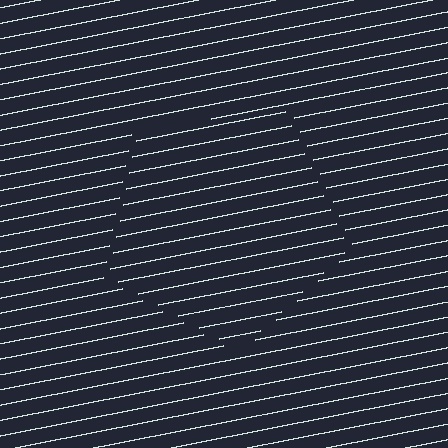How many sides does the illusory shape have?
5 sides — the line-ends trace a pentagon.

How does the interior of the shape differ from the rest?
The interior of the shape contains the same grating, shifted by half a period — the contour is defined by the phase discontinuity where line-ends from the inner and outer gratings abut.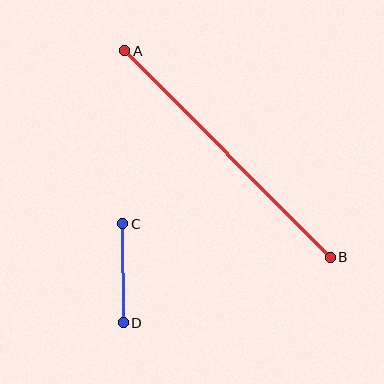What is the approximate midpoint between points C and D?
The midpoint is at approximately (123, 273) pixels.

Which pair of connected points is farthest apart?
Points A and B are farthest apart.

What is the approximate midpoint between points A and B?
The midpoint is at approximately (228, 154) pixels.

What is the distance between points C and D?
The distance is approximately 99 pixels.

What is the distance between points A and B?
The distance is approximately 291 pixels.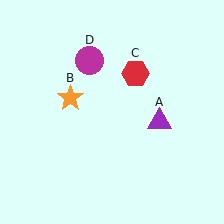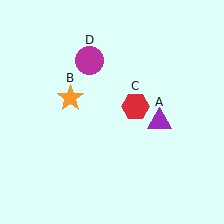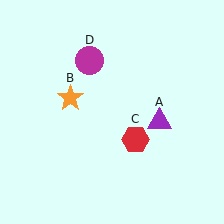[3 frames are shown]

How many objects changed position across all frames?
1 object changed position: red hexagon (object C).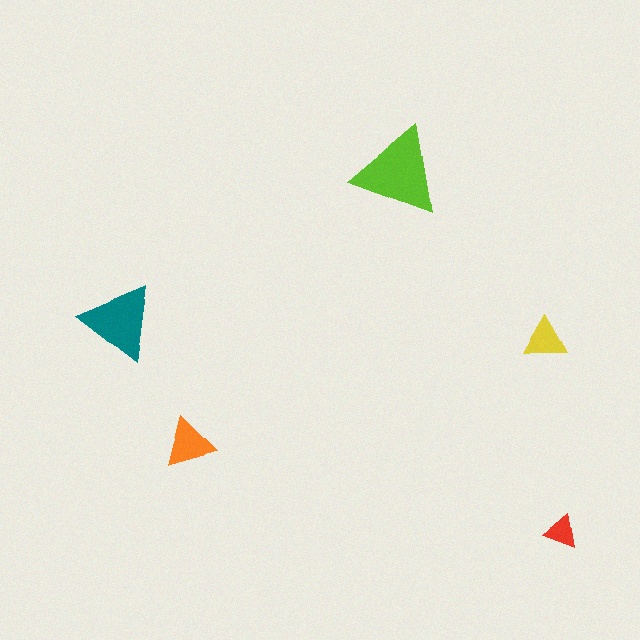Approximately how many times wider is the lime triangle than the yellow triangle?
About 2 times wider.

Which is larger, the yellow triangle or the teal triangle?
The teal one.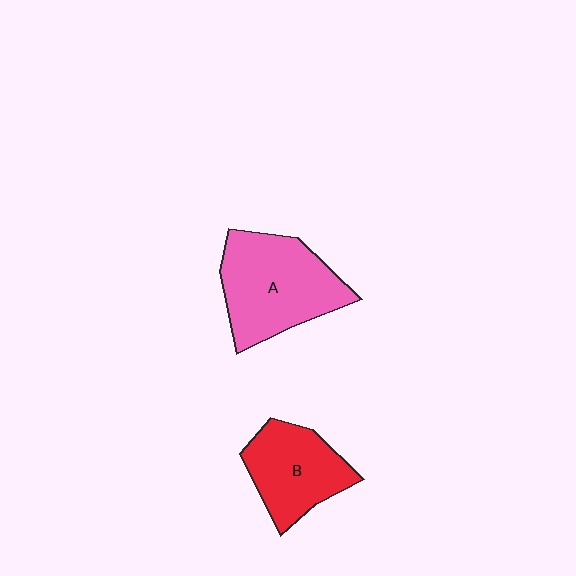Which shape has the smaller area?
Shape B (red).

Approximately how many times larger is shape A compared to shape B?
Approximately 1.4 times.